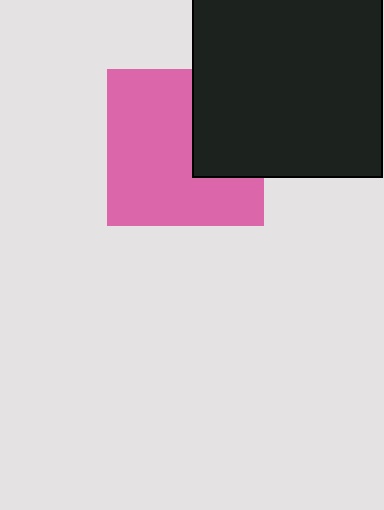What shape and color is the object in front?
The object in front is a black square.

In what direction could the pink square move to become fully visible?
The pink square could move left. That would shift it out from behind the black square entirely.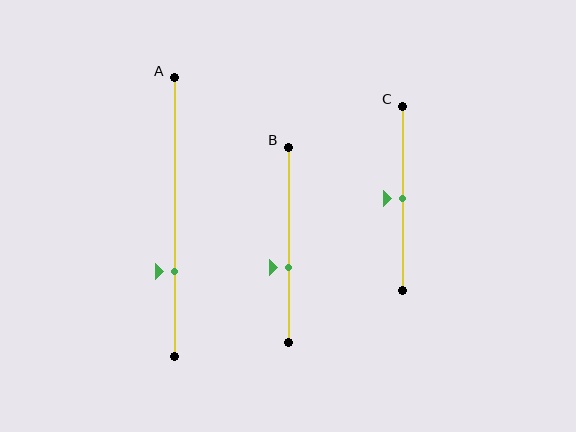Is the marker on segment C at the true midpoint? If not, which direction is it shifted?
Yes, the marker on segment C is at the true midpoint.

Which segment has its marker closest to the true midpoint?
Segment C has its marker closest to the true midpoint.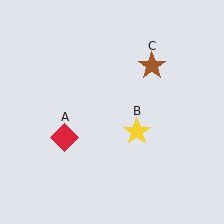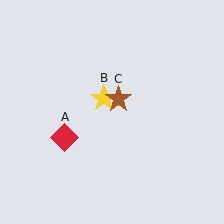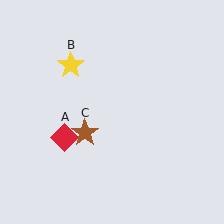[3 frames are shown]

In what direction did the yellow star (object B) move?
The yellow star (object B) moved up and to the left.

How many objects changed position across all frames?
2 objects changed position: yellow star (object B), brown star (object C).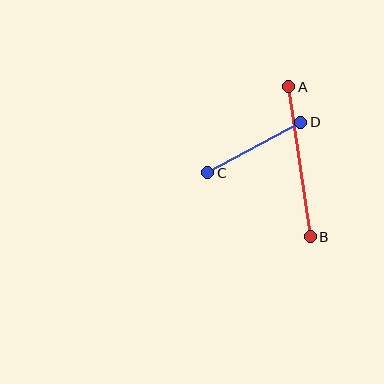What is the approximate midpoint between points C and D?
The midpoint is at approximately (254, 148) pixels.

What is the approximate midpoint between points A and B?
The midpoint is at approximately (299, 162) pixels.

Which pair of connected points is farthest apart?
Points A and B are farthest apart.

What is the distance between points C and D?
The distance is approximately 106 pixels.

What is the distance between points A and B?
The distance is approximately 152 pixels.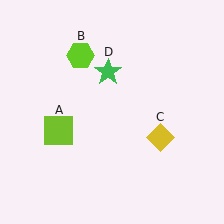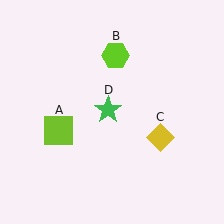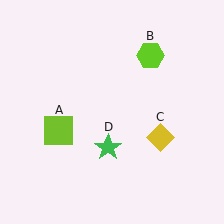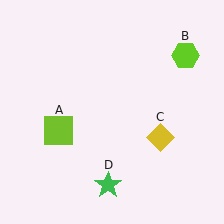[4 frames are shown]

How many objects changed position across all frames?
2 objects changed position: lime hexagon (object B), green star (object D).